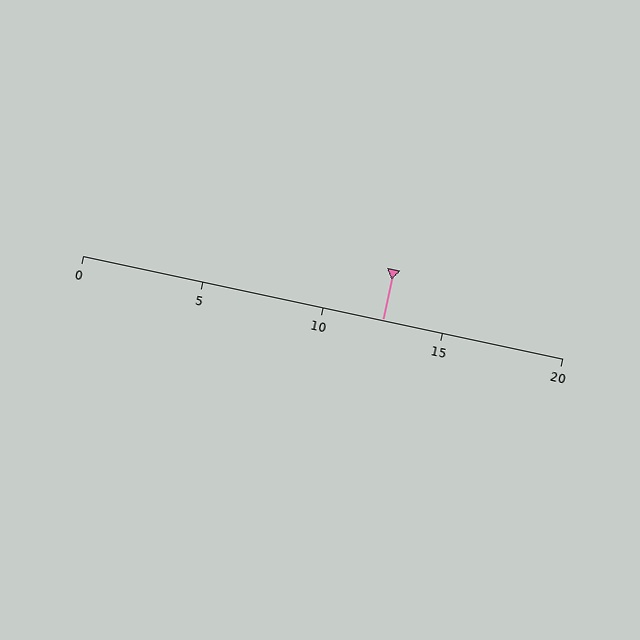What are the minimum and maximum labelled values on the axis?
The axis runs from 0 to 20.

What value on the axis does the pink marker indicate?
The marker indicates approximately 12.5.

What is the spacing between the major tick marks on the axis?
The major ticks are spaced 5 apart.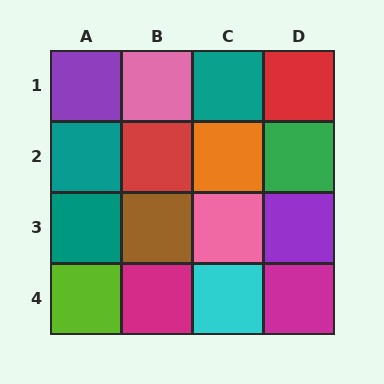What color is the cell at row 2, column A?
Teal.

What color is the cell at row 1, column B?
Pink.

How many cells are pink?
2 cells are pink.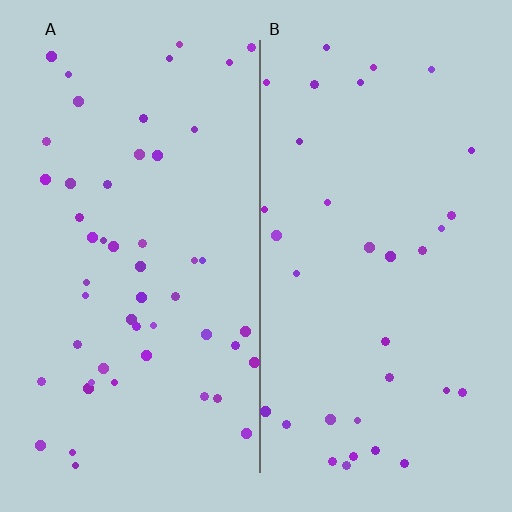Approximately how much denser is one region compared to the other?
Approximately 1.5× — region A over region B.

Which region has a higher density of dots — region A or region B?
A (the left).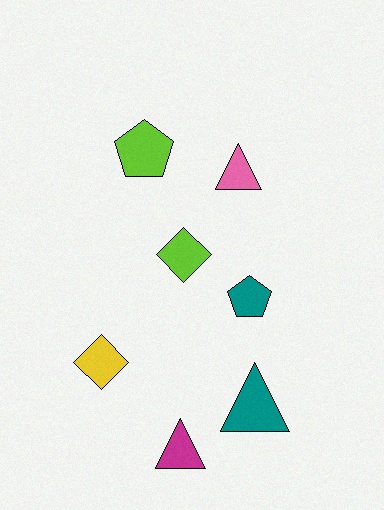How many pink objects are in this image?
There is 1 pink object.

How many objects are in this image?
There are 7 objects.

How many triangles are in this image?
There are 3 triangles.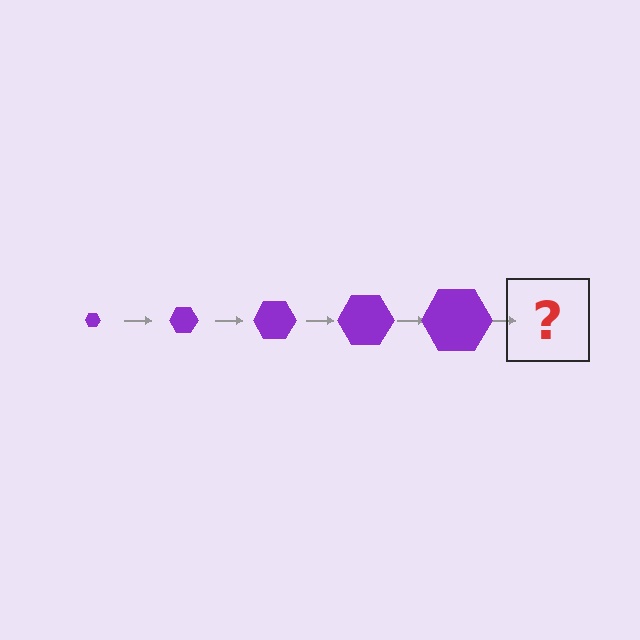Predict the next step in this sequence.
The next step is a purple hexagon, larger than the previous one.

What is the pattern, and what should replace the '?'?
The pattern is that the hexagon gets progressively larger each step. The '?' should be a purple hexagon, larger than the previous one.